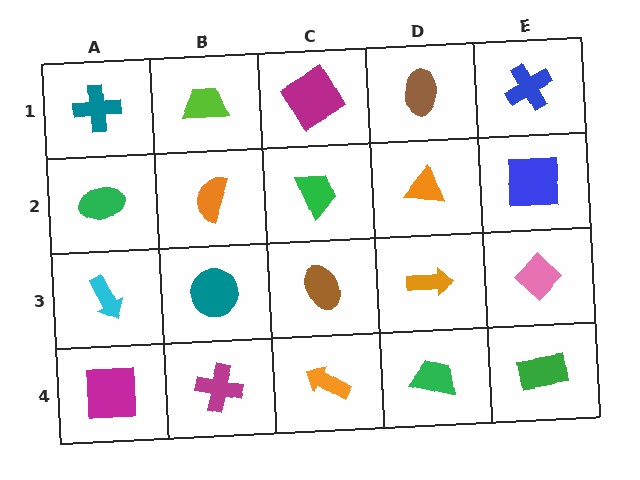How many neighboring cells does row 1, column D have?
3.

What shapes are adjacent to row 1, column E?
A blue square (row 2, column E), a brown ellipse (row 1, column D).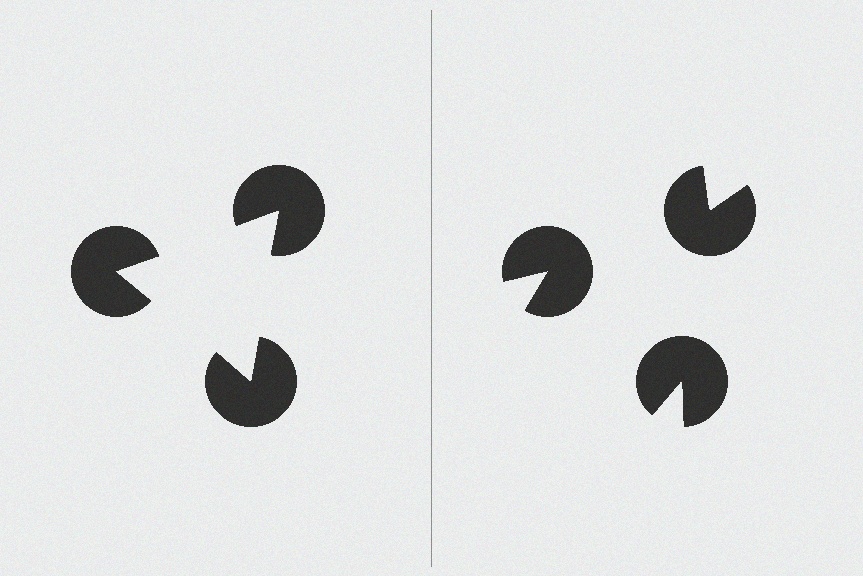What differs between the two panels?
The pac-man discs are positioned identically on both sides; only the wedge orientations differ. On the left they align to a triangle; on the right they are misaligned.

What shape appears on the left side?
An illusory triangle.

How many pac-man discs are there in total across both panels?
6 — 3 on each side.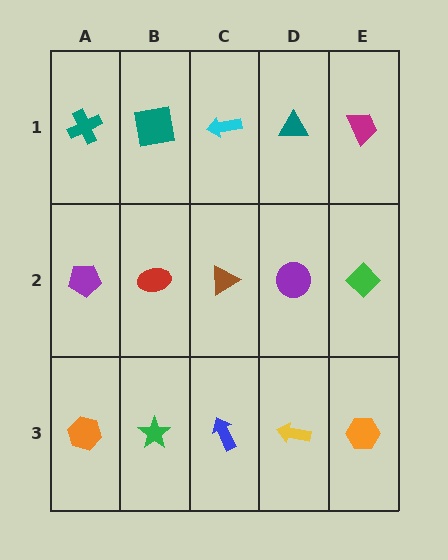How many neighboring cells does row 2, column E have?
3.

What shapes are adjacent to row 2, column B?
A teal square (row 1, column B), a green star (row 3, column B), a purple pentagon (row 2, column A), a brown triangle (row 2, column C).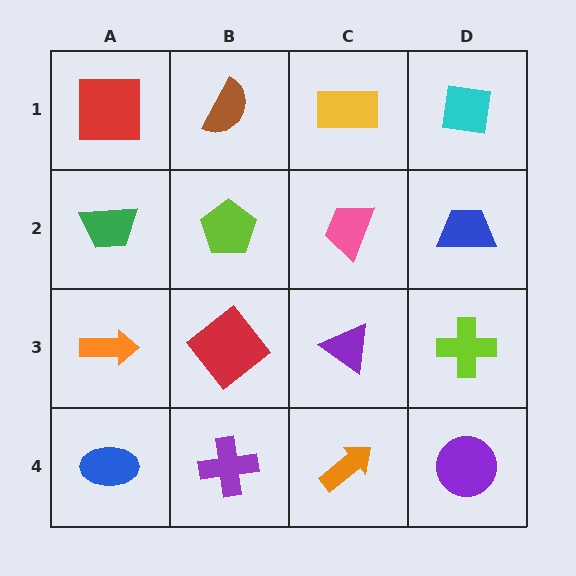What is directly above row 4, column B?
A red diamond.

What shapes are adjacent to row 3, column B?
A lime pentagon (row 2, column B), a purple cross (row 4, column B), an orange arrow (row 3, column A), a purple triangle (row 3, column C).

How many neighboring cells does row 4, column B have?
3.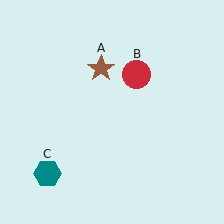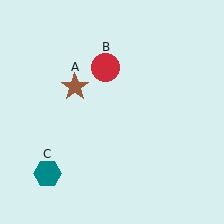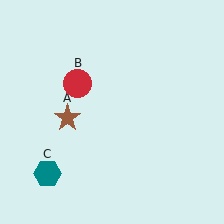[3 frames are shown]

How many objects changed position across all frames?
2 objects changed position: brown star (object A), red circle (object B).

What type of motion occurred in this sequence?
The brown star (object A), red circle (object B) rotated counterclockwise around the center of the scene.